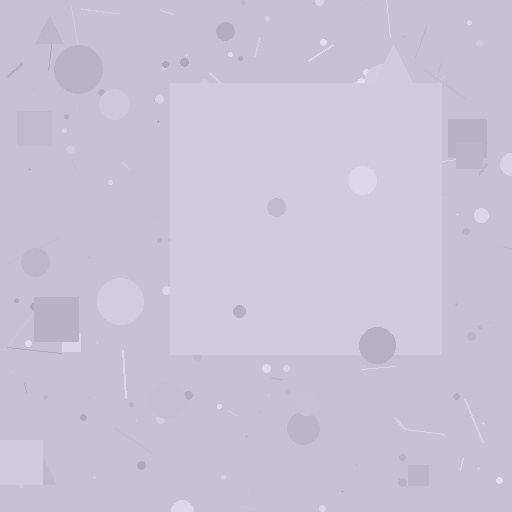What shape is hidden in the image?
A square is hidden in the image.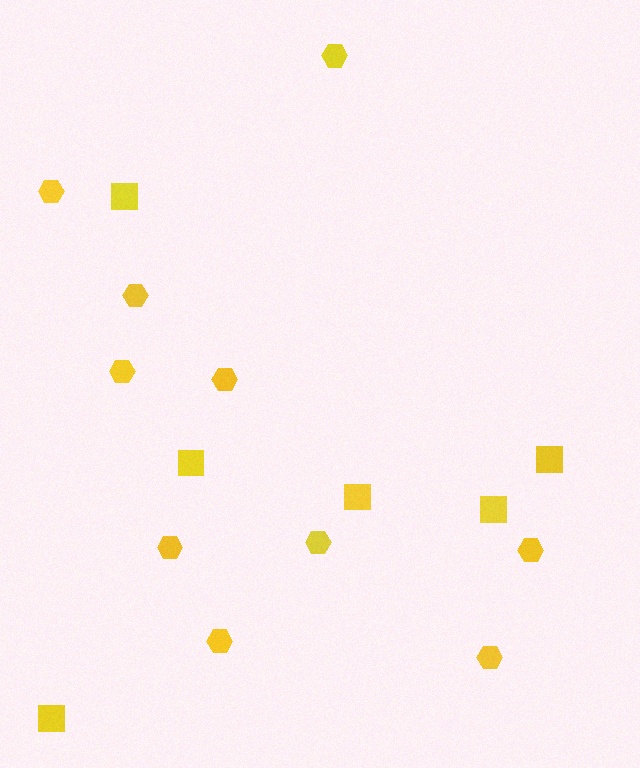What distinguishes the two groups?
There are 2 groups: one group of hexagons (10) and one group of squares (6).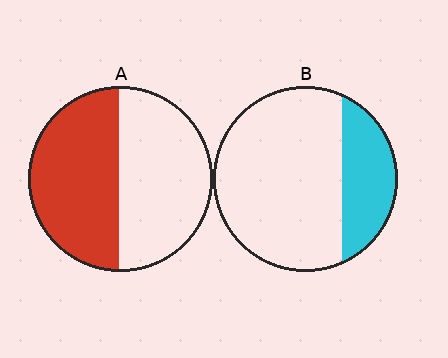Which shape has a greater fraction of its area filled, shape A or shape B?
Shape A.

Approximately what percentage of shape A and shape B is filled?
A is approximately 50% and B is approximately 25%.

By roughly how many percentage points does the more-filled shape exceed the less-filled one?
By roughly 25 percentage points (A over B).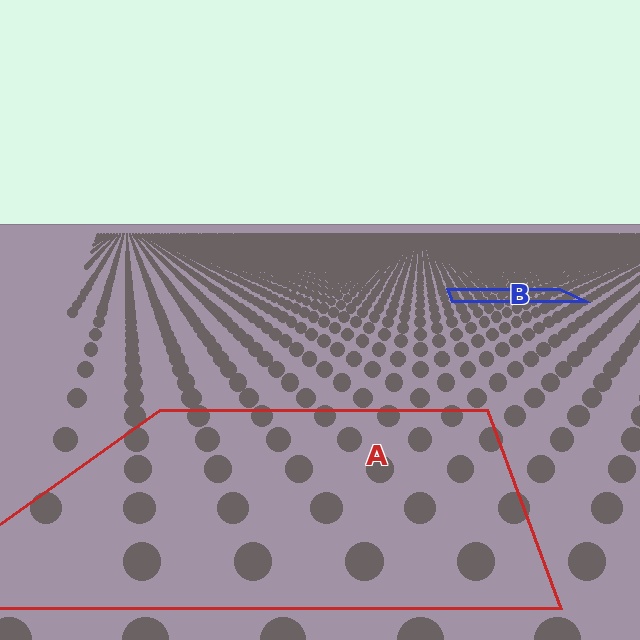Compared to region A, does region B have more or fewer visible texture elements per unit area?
Region B has more texture elements per unit area — they are packed more densely because it is farther away.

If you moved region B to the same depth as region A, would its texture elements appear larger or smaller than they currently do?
They would appear larger. At a closer depth, the same texture elements are projected at a bigger on-screen size.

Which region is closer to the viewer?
Region A is closer. The texture elements there are larger and more spread out.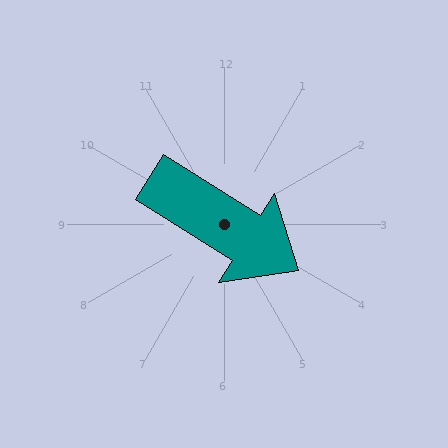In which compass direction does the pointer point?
Southeast.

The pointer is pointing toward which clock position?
Roughly 4 o'clock.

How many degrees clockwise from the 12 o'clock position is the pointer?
Approximately 122 degrees.